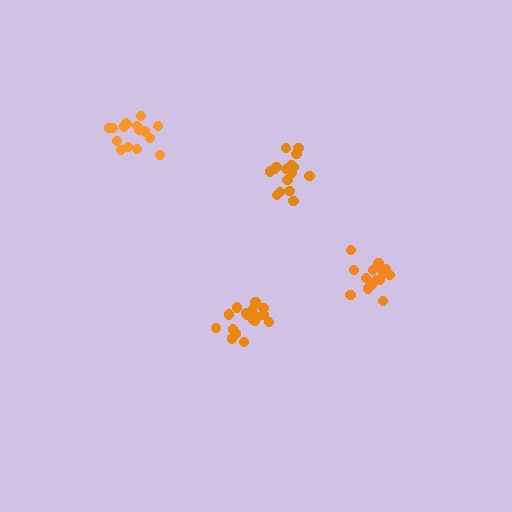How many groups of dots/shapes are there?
There are 4 groups.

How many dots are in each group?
Group 1: 18 dots, Group 2: 15 dots, Group 3: 17 dots, Group 4: 16 dots (66 total).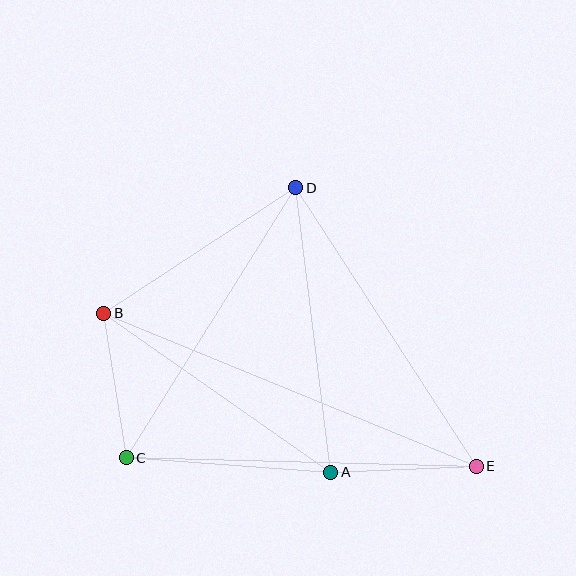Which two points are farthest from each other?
Points B and E are farthest from each other.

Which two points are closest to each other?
Points A and E are closest to each other.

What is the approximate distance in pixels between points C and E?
The distance between C and E is approximately 350 pixels.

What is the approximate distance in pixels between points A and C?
The distance between A and C is approximately 205 pixels.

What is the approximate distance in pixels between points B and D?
The distance between B and D is approximately 229 pixels.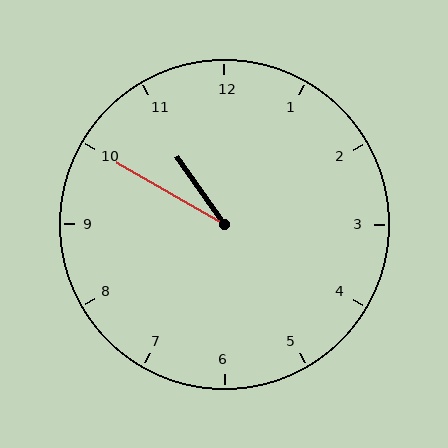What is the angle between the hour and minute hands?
Approximately 25 degrees.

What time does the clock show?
10:50.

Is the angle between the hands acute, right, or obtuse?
It is acute.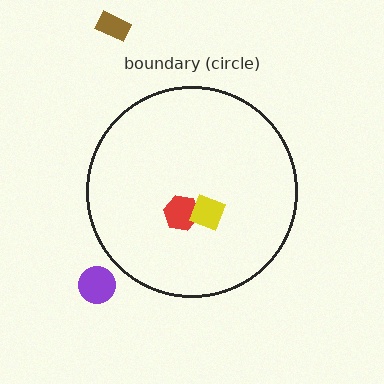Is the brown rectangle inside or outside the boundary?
Outside.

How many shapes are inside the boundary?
2 inside, 2 outside.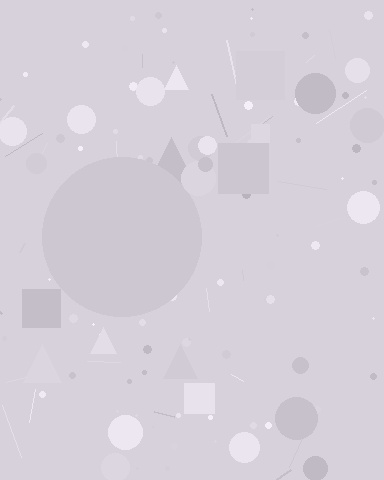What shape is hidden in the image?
A circle is hidden in the image.